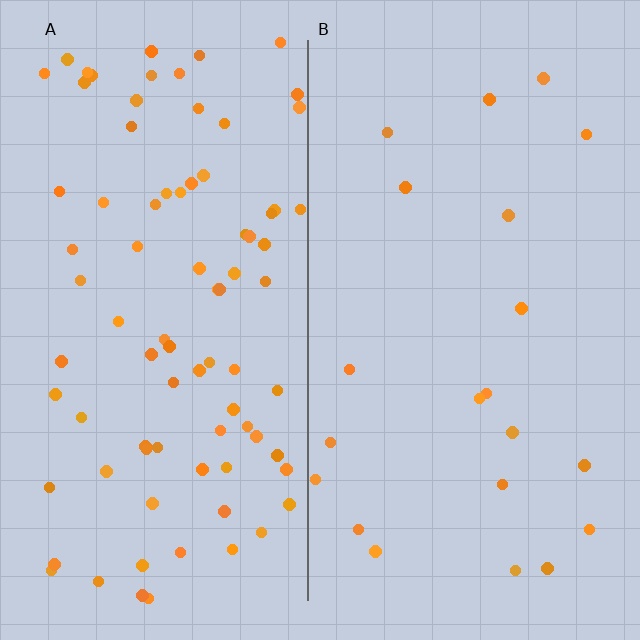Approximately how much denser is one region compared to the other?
Approximately 4.0× — region A over region B.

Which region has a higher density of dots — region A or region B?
A (the left).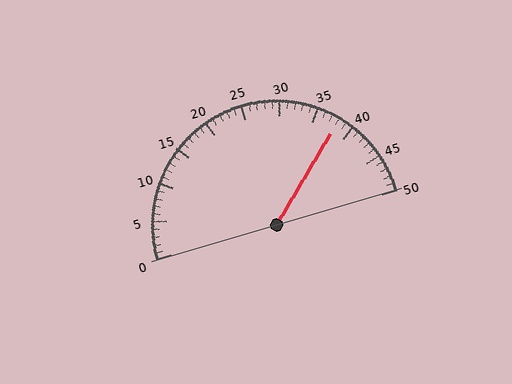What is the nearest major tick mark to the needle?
The nearest major tick mark is 40.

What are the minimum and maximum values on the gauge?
The gauge ranges from 0 to 50.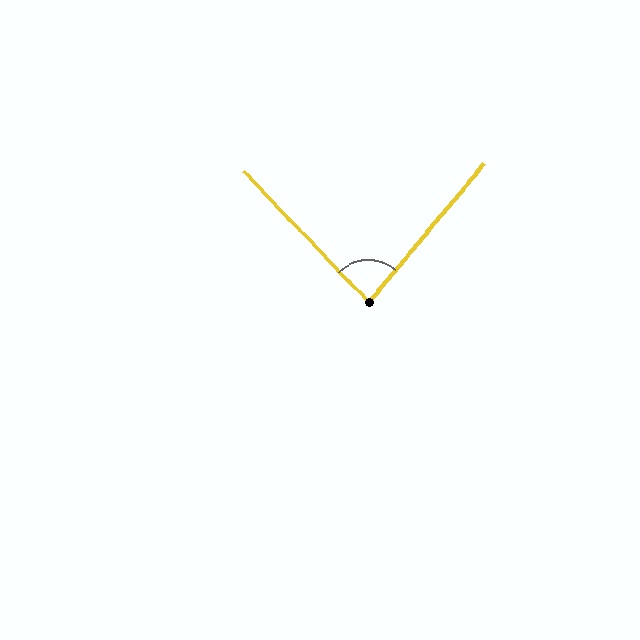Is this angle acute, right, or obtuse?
It is acute.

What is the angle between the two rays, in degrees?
Approximately 83 degrees.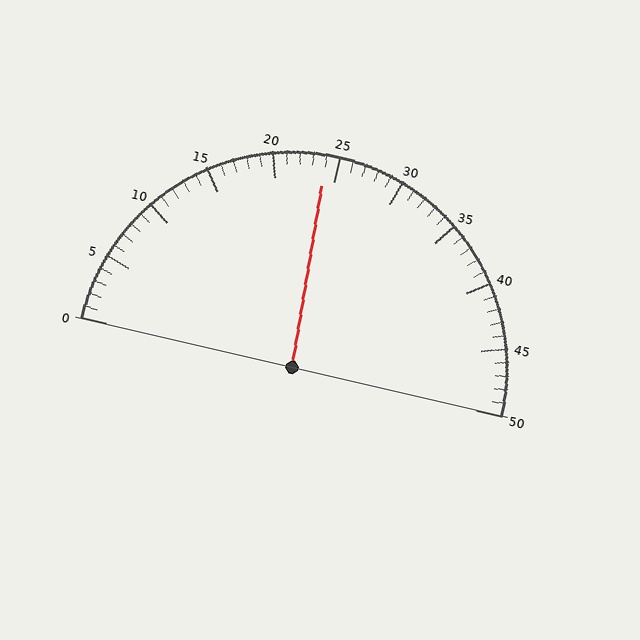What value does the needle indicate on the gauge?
The needle indicates approximately 24.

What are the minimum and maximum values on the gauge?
The gauge ranges from 0 to 50.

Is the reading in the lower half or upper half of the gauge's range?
The reading is in the lower half of the range (0 to 50).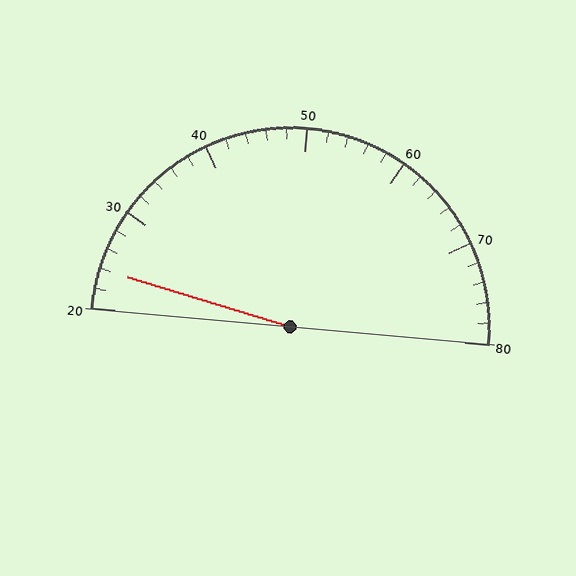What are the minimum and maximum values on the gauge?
The gauge ranges from 20 to 80.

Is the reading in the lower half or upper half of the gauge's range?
The reading is in the lower half of the range (20 to 80).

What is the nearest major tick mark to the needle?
The nearest major tick mark is 20.